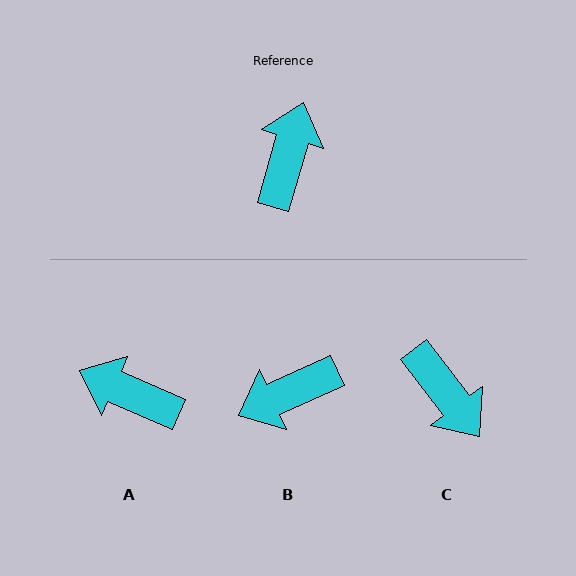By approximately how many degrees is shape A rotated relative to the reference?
Approximately 82 degrees counter-clockwise.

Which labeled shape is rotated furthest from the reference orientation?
B, about 131 degrees away.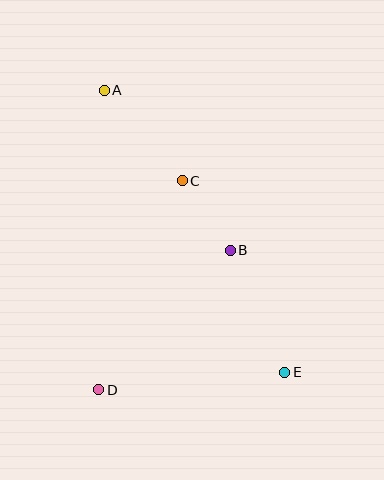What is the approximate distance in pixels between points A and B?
The distance between A and B is approximately 204 pixels.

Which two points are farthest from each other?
Points A and E are farthest from each other.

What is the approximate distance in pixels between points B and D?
The distance between B and D is approximately 192 pixels.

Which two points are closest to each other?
Points B and C are closest to each other.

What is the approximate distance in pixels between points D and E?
The distance between D and E is approximately 187 pixels.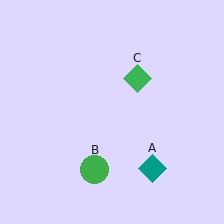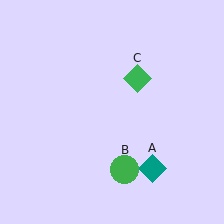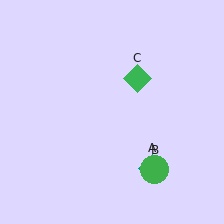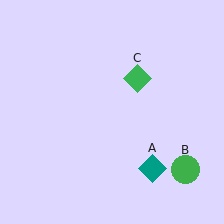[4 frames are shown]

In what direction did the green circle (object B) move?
The green circle (object B) moved right.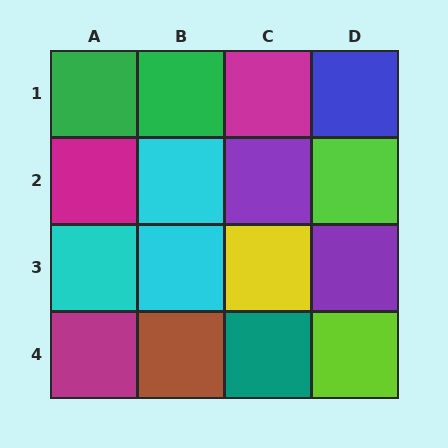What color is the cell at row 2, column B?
Cyan.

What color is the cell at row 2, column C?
Purple.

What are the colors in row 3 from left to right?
Cyan, cyan, yellow, purple.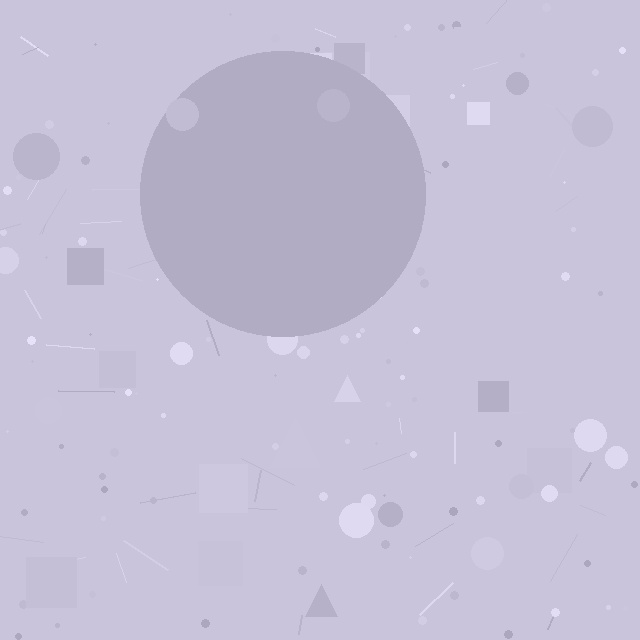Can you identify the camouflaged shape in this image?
The camouflaged shape is a circle.